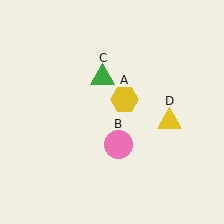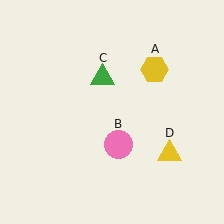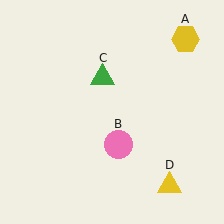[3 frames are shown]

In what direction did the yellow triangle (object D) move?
The yellow triangle (object D) moved down.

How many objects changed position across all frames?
2 objects changed position: yellow hexagon (object A), yellow triangle (object D).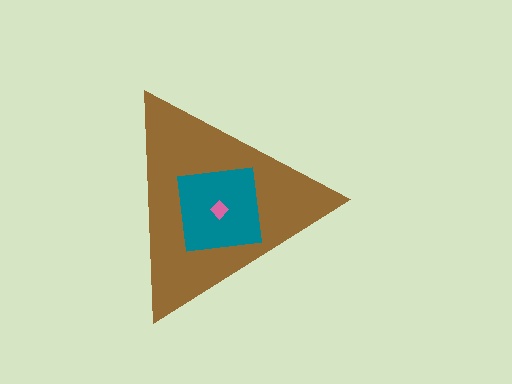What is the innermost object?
The pink diamond.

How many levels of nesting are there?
3.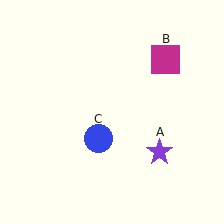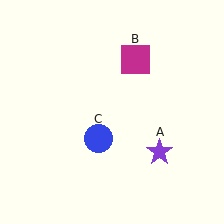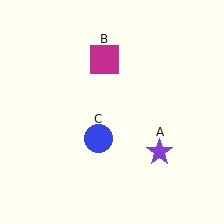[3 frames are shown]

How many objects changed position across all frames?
1 object changed position: magenta square (object B).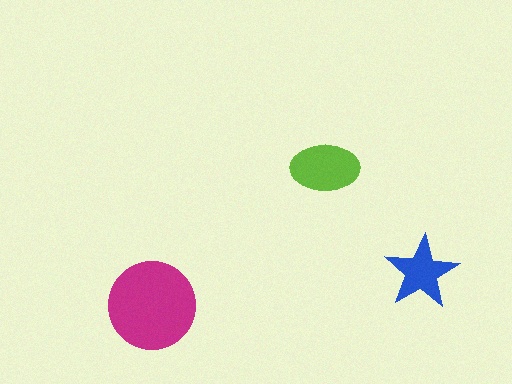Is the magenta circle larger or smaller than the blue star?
Larger.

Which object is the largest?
The magenta circle.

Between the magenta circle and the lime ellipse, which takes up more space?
The magenta circle.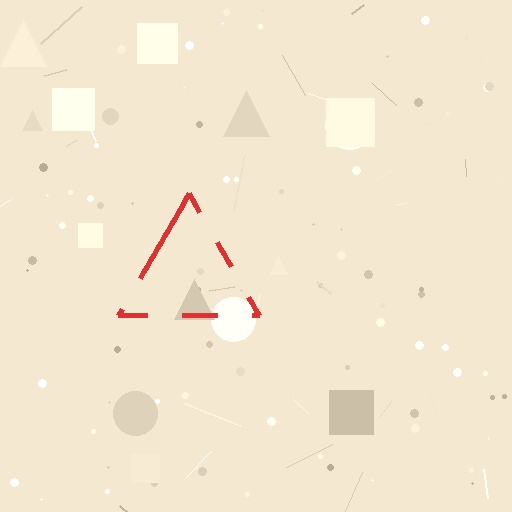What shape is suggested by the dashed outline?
The dashed outline suggests a triangle.